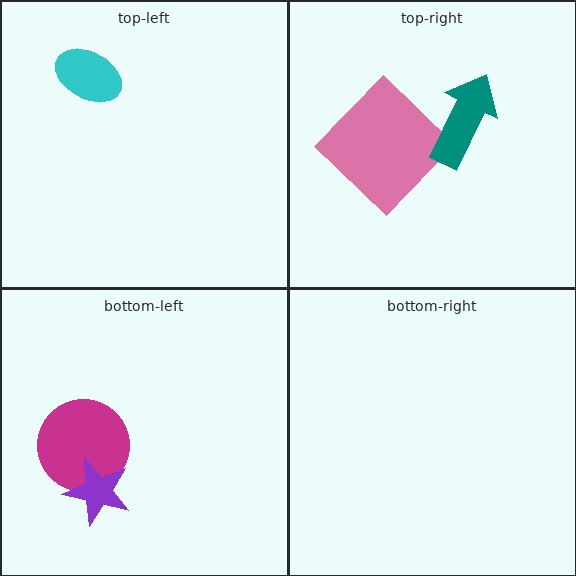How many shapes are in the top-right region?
2.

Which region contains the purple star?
The bottom-left region.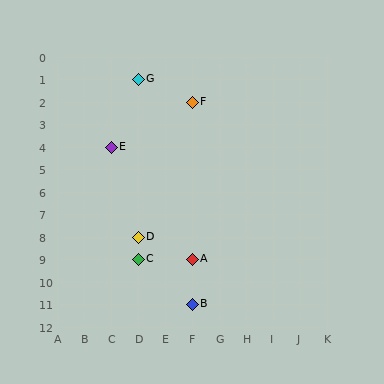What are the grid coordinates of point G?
Point G is at grid coordinates (D, 1).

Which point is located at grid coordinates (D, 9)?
Point C is at (D, 9).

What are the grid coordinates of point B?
Point B is at grid coordinates (F, 11).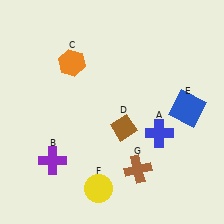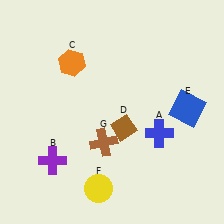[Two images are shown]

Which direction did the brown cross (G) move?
The brown cross (G) moved left.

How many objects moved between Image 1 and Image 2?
1 object moved between the two images.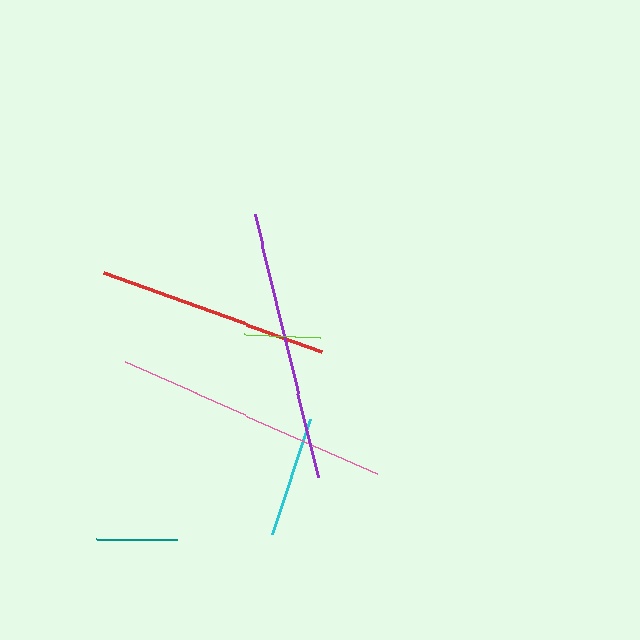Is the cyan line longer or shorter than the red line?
The red line is longer than the cyan line.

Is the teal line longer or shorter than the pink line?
The pink line is longer than the teal line.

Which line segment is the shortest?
The lime line is the shortest at approximately 77 pixels.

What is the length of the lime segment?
The lime segment is approximately 77 pixels long.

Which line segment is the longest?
The pink line is the longest at approximately 277 pixels.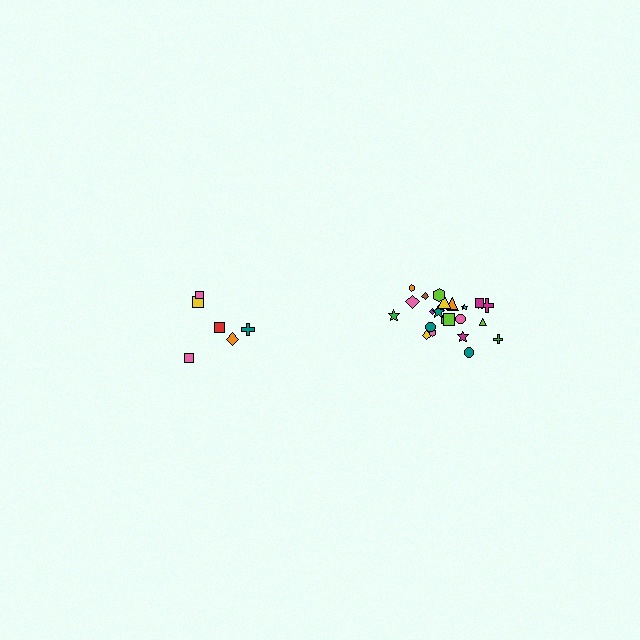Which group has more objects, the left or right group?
The right group.